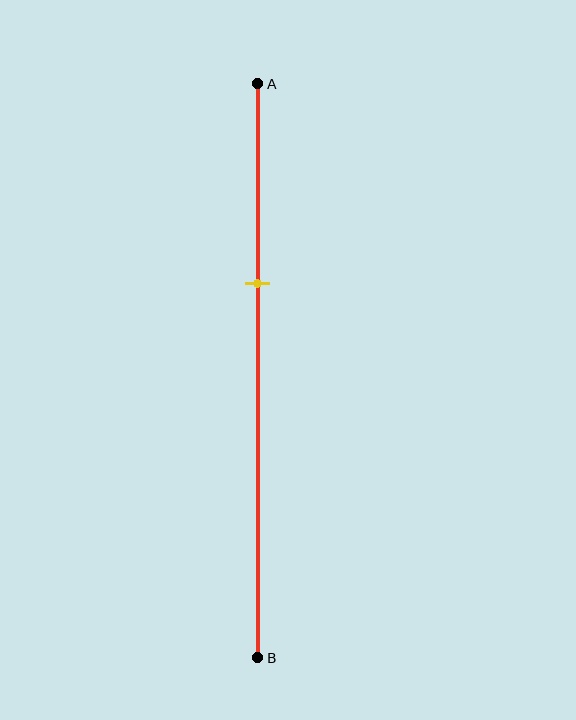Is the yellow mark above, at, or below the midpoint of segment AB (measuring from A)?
The yellow mark is above the midpoint of segment AB.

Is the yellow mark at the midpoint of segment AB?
No, the mark is at about 35% from A, not at the 50% midpoint.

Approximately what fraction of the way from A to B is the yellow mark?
The yellow mark is approximately 35% of the way from A to B.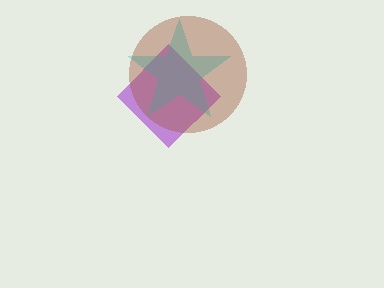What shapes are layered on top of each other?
The layered shapes are: a purple diamond, a cyan star, a brown circle.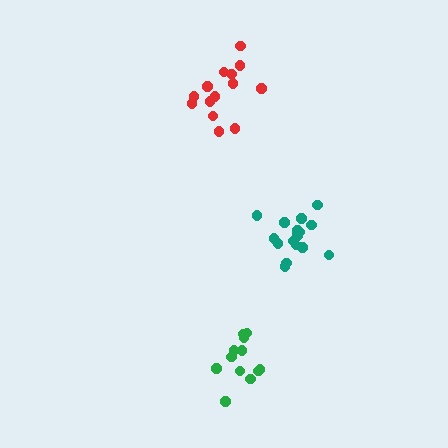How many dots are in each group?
Group 1: 16 dots, Group 2: 12 dots, Group 3: 14 dots (42 total).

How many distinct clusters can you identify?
There are 3 distinct clusters.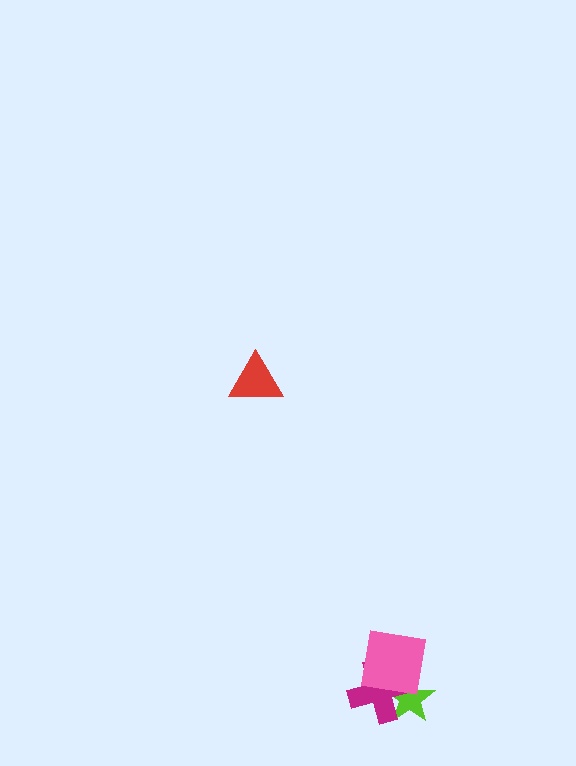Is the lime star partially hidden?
Yes, it is partially covered by another shape.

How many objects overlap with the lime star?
2 objects overlap with the lime star.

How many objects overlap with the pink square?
2 objects overlap with the pink square.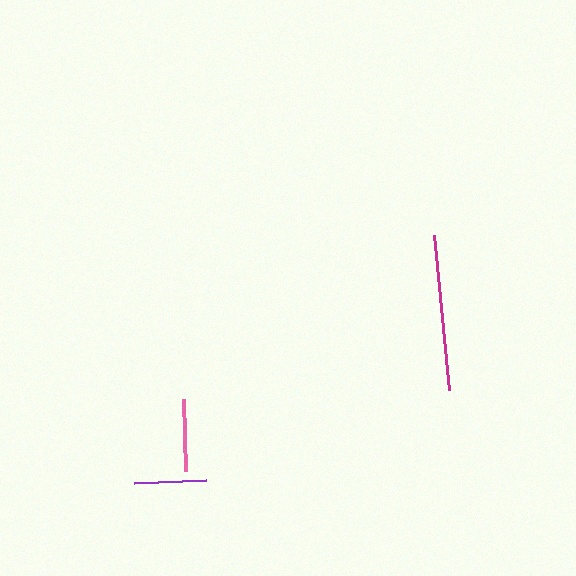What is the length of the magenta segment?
The magenta segment is approximately 155 pixels long.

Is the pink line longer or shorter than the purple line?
The purple line is longer than the pink line.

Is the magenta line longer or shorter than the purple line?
The magenta line is longer than the purple line.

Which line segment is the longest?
The magenta line is the longest at approximately 155 pixels.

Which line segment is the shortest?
The pink line is the shortest at approximately 71 pixels.